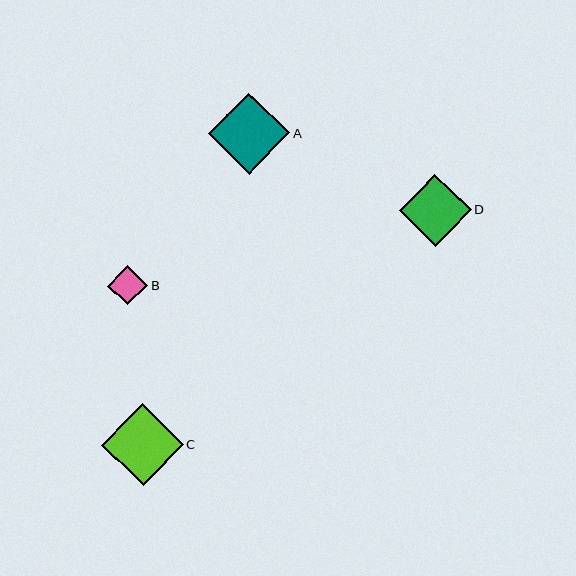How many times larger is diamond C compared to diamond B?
Diamond C is approximately 2.1 times the size of diamond B.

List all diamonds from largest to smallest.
From largest to smallest: C, A, D, B.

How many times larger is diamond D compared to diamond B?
Diamond D is approximately 1.8 times the size of diamond B.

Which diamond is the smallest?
Diamond B is the smallest with a size of approximately 40 pixels.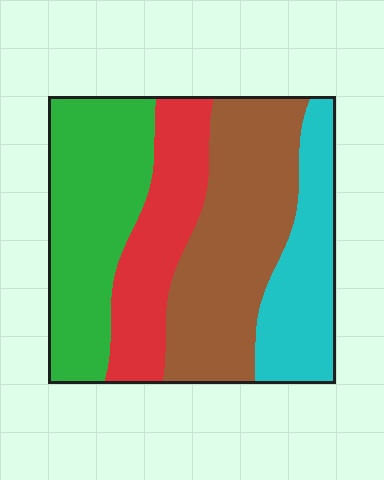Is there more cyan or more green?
Green.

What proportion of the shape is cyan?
Cyan covers about 20% of the shape.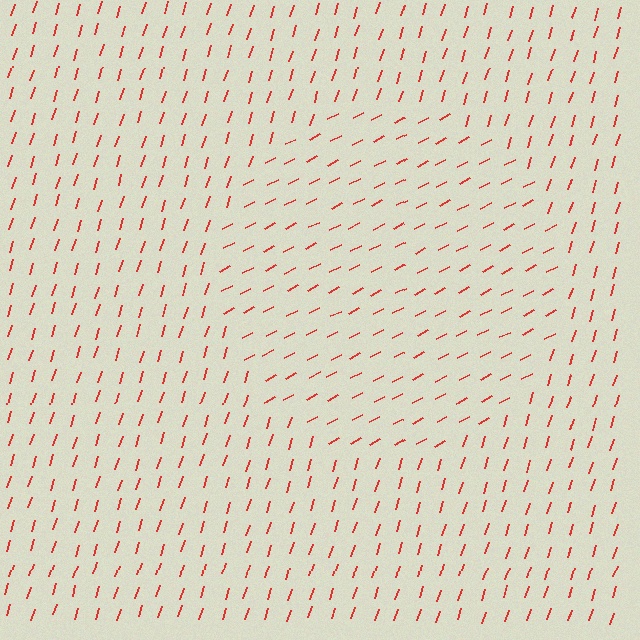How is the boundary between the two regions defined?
The boundary is defined purely by a change in line orientation (approximately 45 degrees difference). All lines are the same color and thickness.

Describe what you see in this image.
The image is filled with small red line segments. A circle region in the image has lines oriented differently from the surrounding lines, creating a visible texture boundary.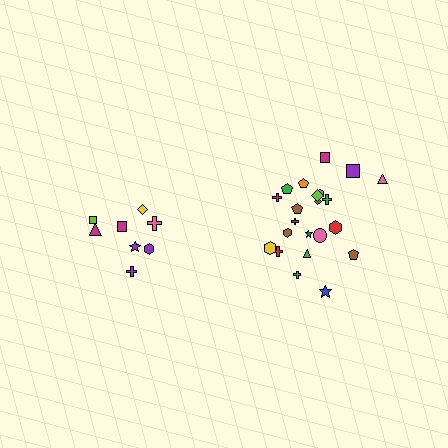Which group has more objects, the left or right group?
The right group.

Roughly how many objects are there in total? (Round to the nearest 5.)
Roughly 30 objects in total.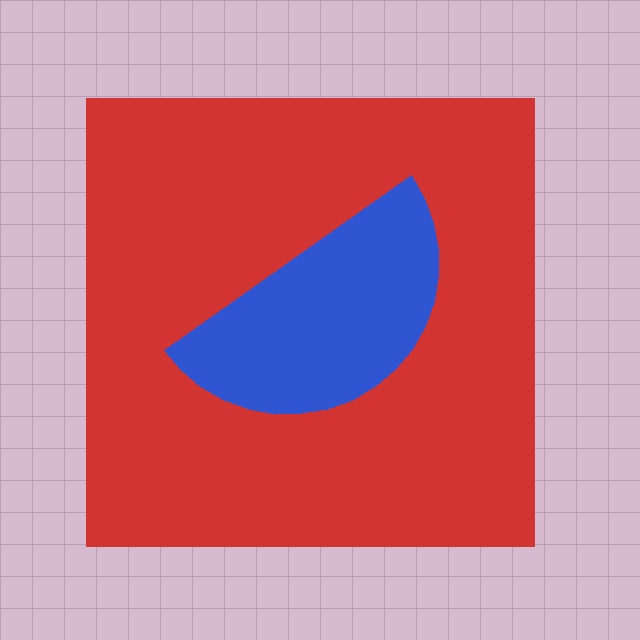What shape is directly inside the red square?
The blue semicircle.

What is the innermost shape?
The blue semicircle.